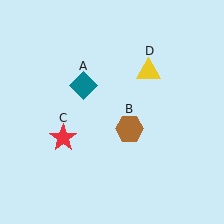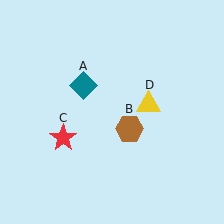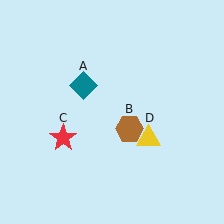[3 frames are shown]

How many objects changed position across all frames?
1 object changed position: yellow triangle (object D).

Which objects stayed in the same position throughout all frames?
Teal diamond (object A) and brown hexagon (object B) and red star (object C) remained stationary.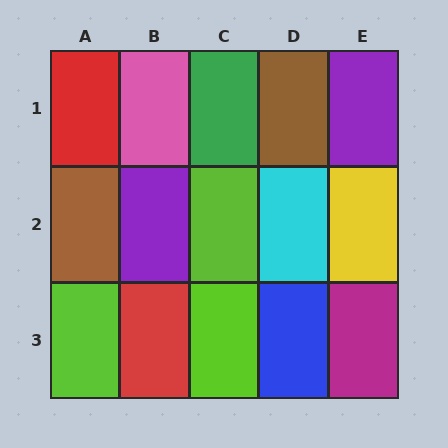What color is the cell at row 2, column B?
Purple.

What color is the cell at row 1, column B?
Pink.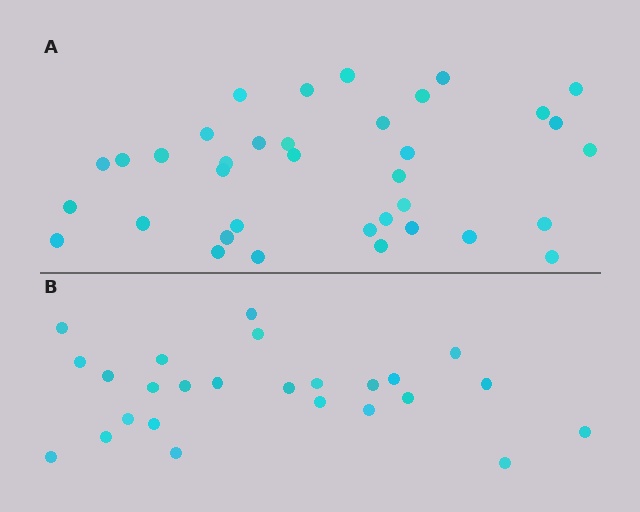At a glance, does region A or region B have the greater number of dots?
Region A (the top region) has more dots.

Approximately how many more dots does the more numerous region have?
Region A has roughly 12 or so more dots than region B.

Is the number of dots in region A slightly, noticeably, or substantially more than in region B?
Region A has noticeably more, but not dramatically so. The ratio is roughly 1.4 to 1.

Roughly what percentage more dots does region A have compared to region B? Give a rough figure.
About 45% more.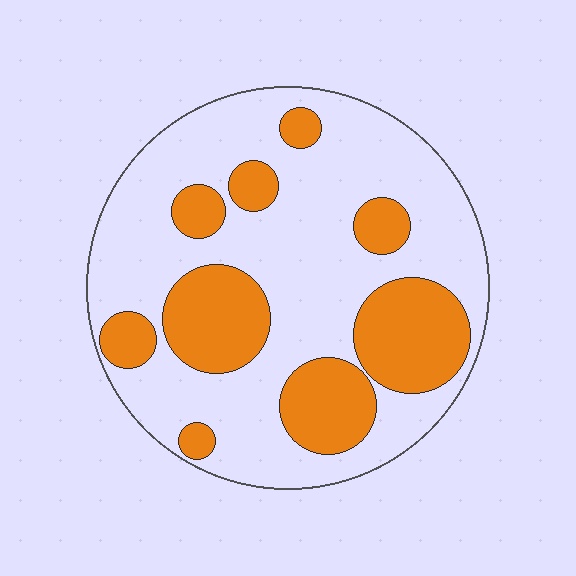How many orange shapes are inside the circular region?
9.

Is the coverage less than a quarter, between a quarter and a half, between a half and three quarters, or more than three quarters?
Between a quarter and a half.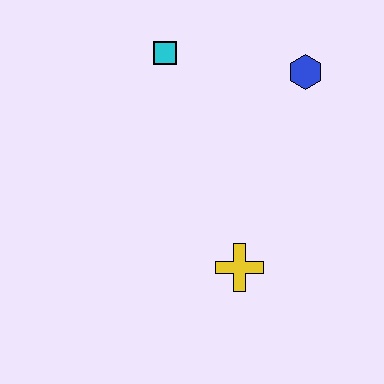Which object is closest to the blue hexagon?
The cyan square is closest to the blue hexagon.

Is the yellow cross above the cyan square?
No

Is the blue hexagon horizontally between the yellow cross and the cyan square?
No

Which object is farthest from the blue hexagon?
The yellow cross is farthest from the blue hexagon.